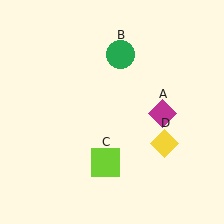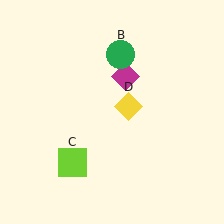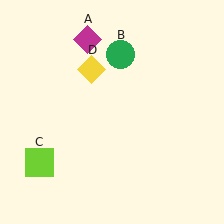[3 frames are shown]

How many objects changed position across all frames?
3 objects changed position: magenta diamond (object A), lime square (object C), yellow diamond (object D).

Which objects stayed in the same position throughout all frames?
Green circle (object B) remained stationary.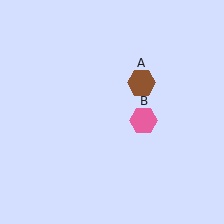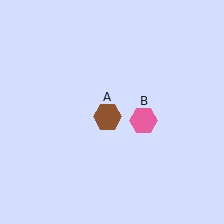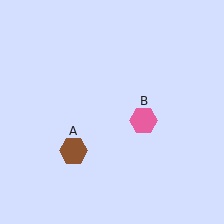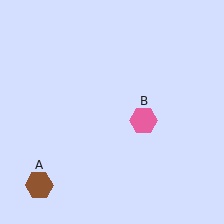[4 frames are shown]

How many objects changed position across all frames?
1 object changed position: brown hexagon (object A).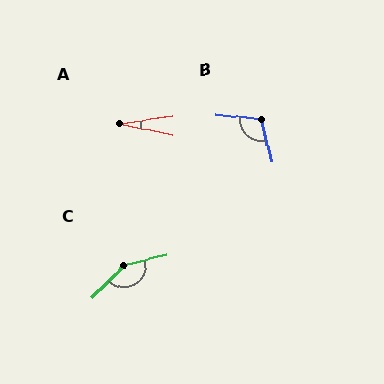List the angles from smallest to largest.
A (20°), B (109°), C (149°).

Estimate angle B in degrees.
Approximately 109 degrees.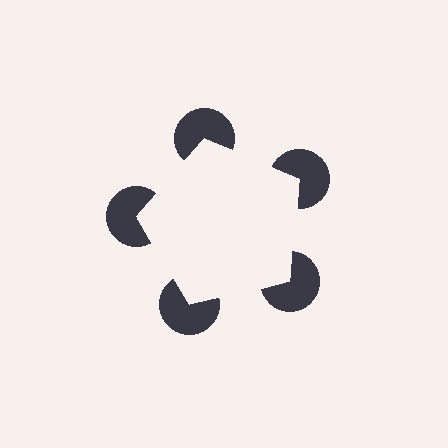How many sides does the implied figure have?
5 sides.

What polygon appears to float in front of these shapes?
An illusory pentagon — its edges are inferred from the aligned wedge cuts in the pac-man discs, not physically drawn.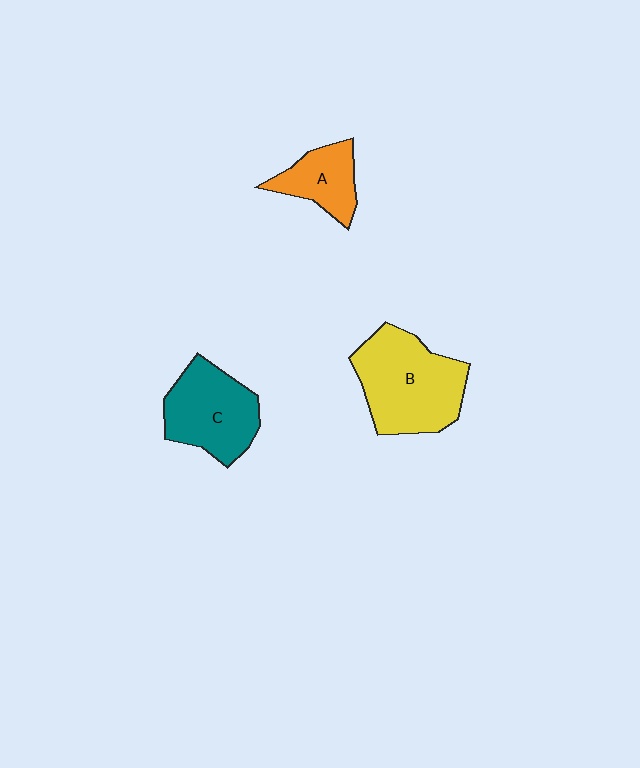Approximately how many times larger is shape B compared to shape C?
Approximately 1.3 times.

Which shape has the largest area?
Shape B (yellow).